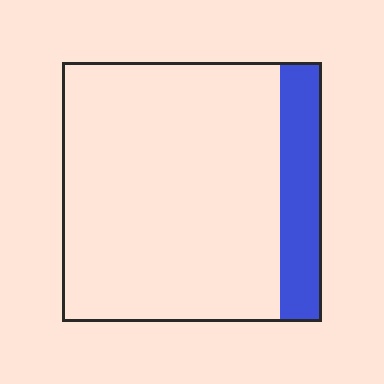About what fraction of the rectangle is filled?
About one sixth (1/6).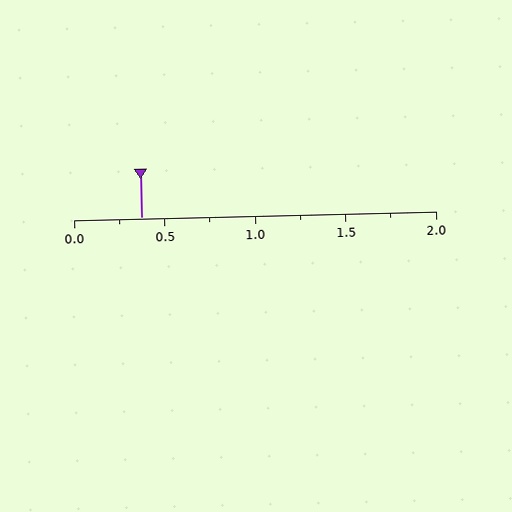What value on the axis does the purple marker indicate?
The marker indicates approximately 0.38.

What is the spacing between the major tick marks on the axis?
The major ticks are spaced 0.5 apart.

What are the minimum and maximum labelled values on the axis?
The axis runs from 0.0 to 2.0.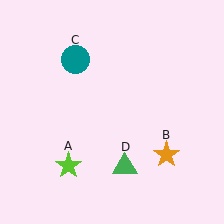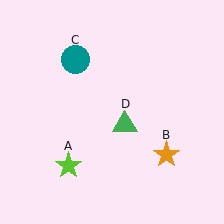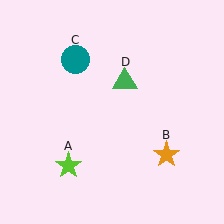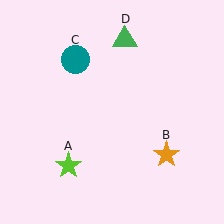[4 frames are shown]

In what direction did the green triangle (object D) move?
The green triangle (object D) moved up.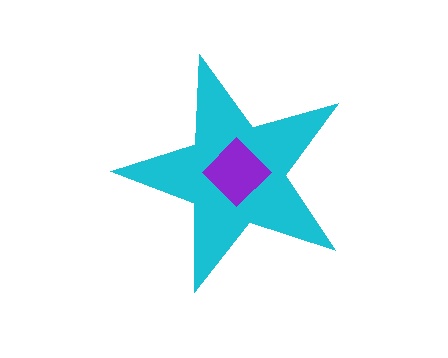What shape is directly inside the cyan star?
The purple diamond.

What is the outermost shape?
The cyan star.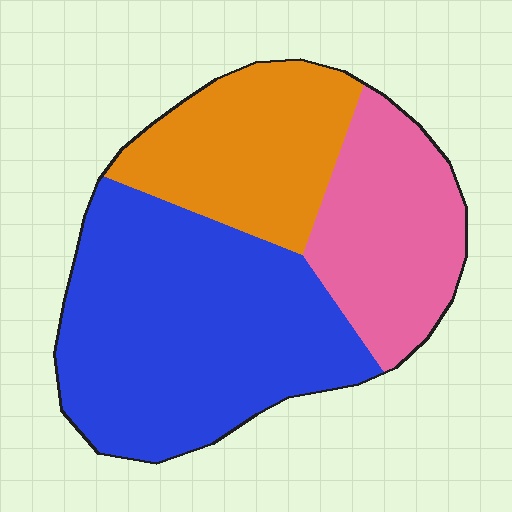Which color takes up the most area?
Blue, at roughly 50%.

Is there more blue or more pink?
Blue.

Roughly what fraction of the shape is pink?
Pink takes up less than a quarter of the shape.